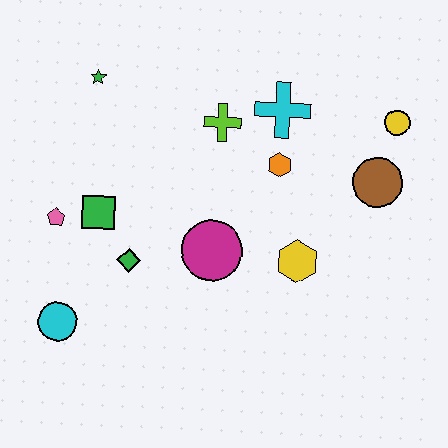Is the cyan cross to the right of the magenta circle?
Yes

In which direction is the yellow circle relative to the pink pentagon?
The yellow circle is to the right of the pink pentagon.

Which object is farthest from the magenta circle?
The yellow circle is farthest from the magenta circle.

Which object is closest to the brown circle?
The yellow circle is closest to the brown circle.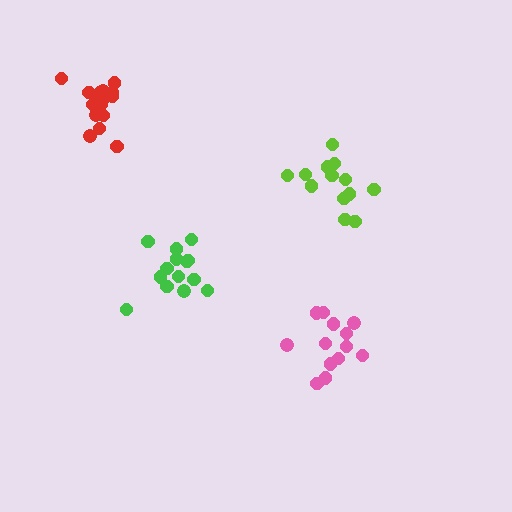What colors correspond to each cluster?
The clusters are colored: red, green, pink, lime.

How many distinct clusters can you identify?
There are 4 distinct clusters.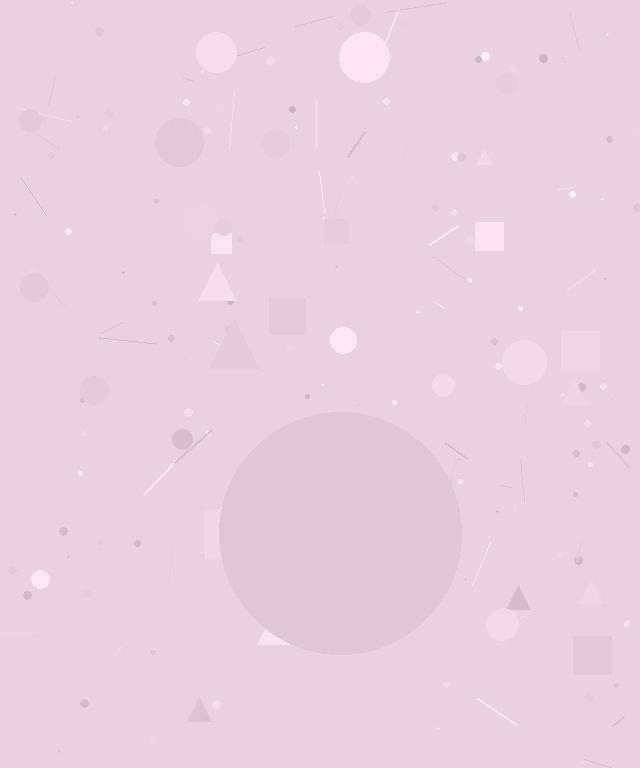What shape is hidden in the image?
A circle is hidden in the image.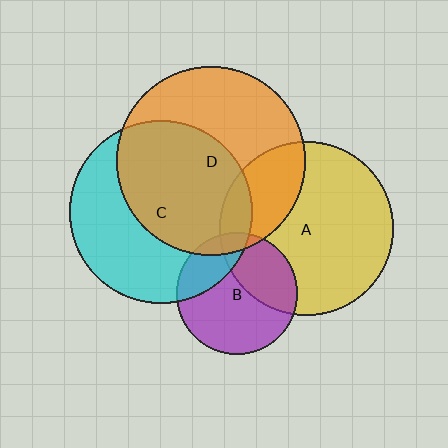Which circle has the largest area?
Circle D (orange).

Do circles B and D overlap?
Yes.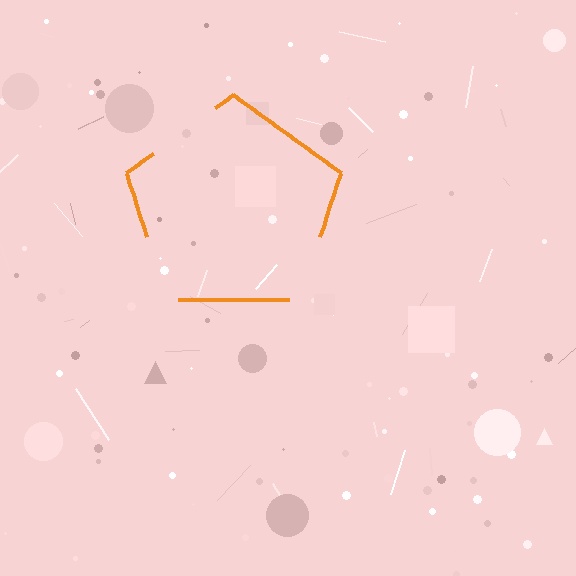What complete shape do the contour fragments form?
The contour fragments form a pentagon.